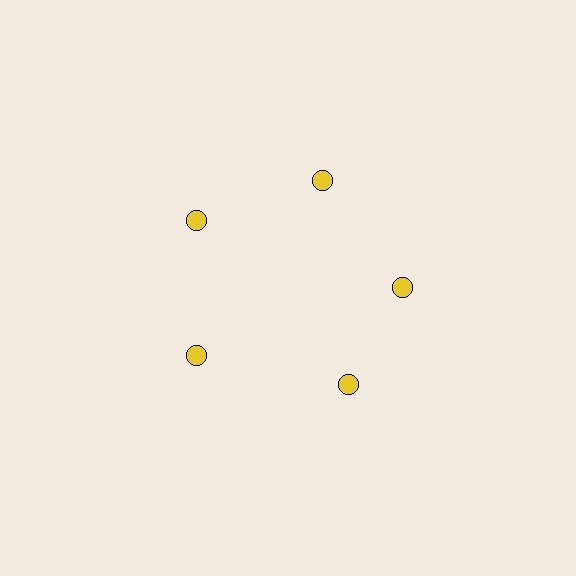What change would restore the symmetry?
The symmetry would be restored by rotating it back into even spacing with its neighbors so that all 5 circles sit at equal angles and equal distance from the center.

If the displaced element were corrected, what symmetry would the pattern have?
It would have 5-fold rotational symmetry — the pattern would map onto itself every 72 degrees.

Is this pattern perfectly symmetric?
No. The 5 yellow circles are arranged in a ring, but one element near the 5 o'clock position is rotated out of alignment along the ring, breaking the 5-fold rotational symmetry.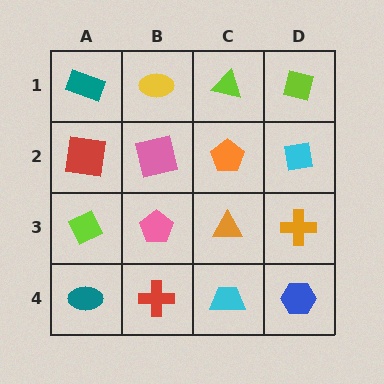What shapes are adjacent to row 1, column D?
A cyan square (row 2, column D), a lime triangle (row 1, column C).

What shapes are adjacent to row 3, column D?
A cyan square (row 2, column D), a blue hexagon (row 4, column D), an orange triangle (row 3, column C).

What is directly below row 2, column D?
An orange cross.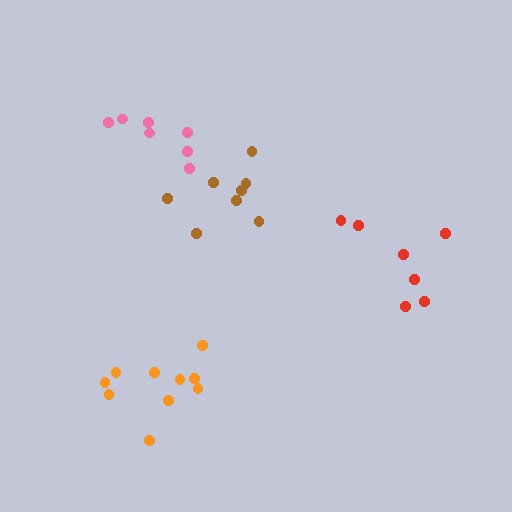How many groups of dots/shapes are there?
There are 4 groups.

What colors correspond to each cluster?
The clusters are colored: red, pink, brown, orange.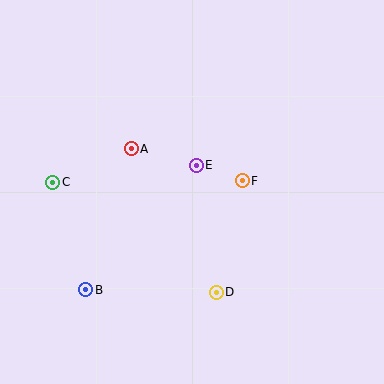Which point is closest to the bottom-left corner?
Point B is closest to the bottom-left corner.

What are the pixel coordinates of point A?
Point A is at (131, 149).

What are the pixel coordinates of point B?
Point B is at (86, 290).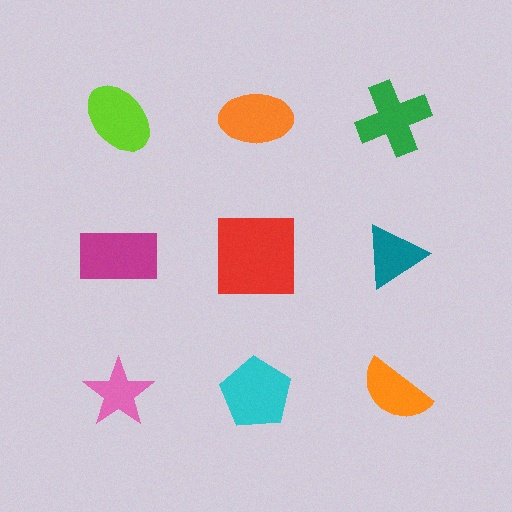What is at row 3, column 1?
A pink star.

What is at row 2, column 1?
A magenta rectangle.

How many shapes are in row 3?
3 shapes.